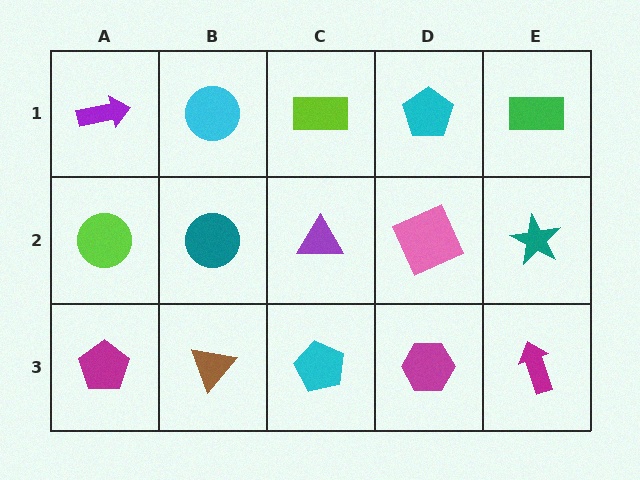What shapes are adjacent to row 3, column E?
A teal star (row 2, column E), a magenta hexagon (row 3, column D).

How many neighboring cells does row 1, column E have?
2.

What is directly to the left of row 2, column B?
A lime circle.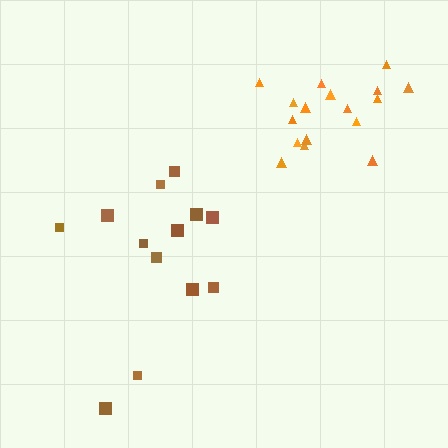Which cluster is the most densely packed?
Orange.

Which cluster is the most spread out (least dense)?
Brown.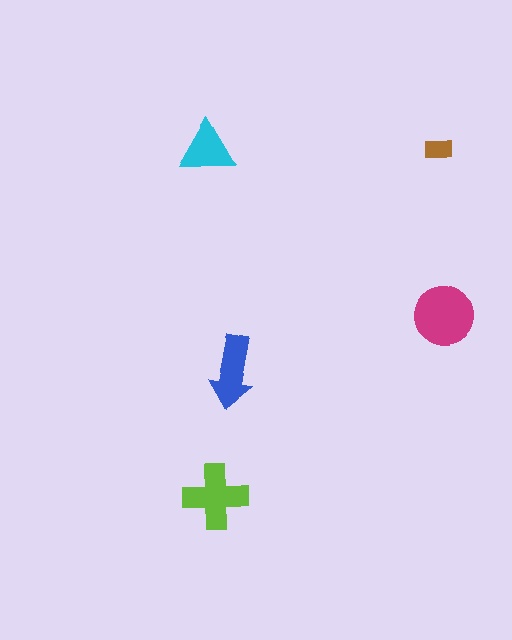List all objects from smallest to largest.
The brown rectangle, the cyan triangle, the blue arrow, the lime cross, the magenta circle.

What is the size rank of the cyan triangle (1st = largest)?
4th.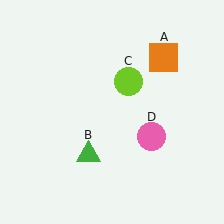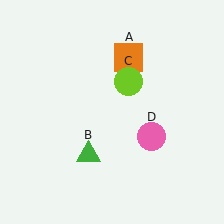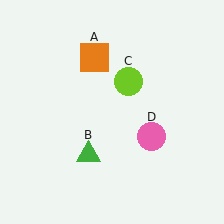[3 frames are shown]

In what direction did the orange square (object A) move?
The orange square (object A) moved left.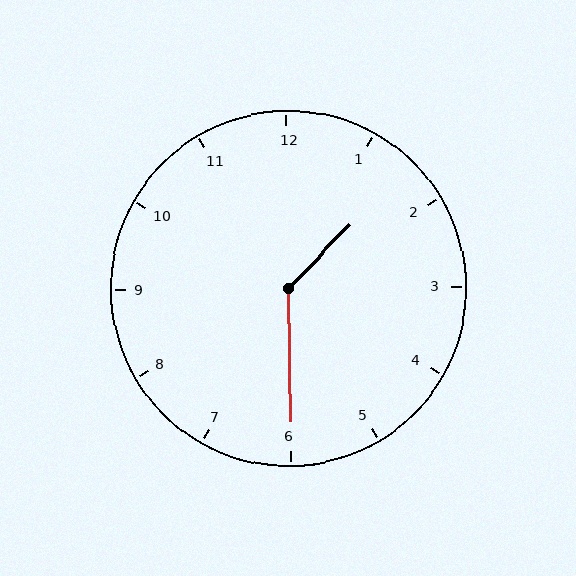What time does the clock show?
1:30.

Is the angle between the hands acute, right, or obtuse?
It is obtuse.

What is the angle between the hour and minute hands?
Approximately 135 degrees.